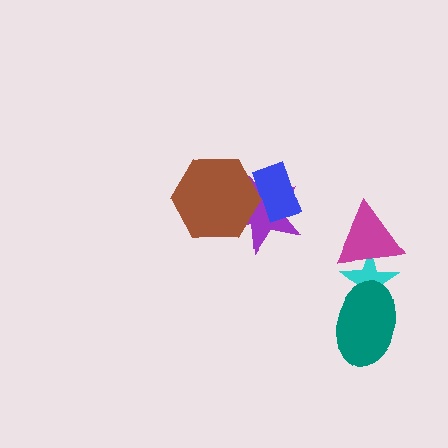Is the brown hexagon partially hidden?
No, no other shape covers it.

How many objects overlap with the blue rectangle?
2 objects overlap with the blue rectangle.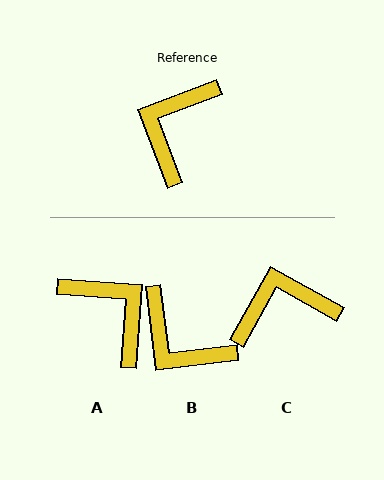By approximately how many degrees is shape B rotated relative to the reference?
Approximately 76 degrees counter-clockwise.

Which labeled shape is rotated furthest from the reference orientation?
A, about 114 degrees away.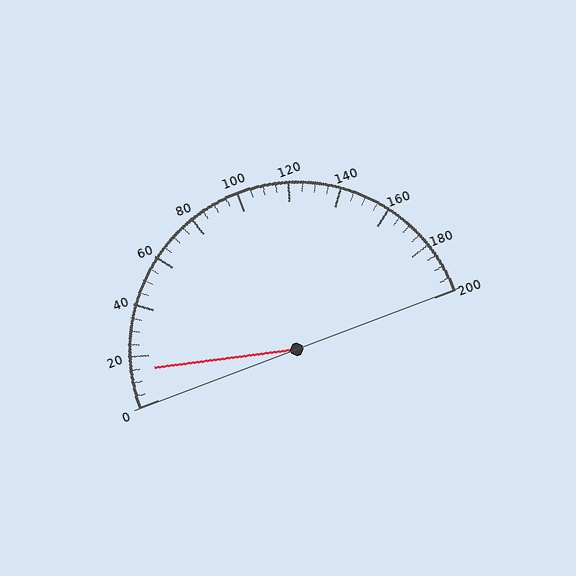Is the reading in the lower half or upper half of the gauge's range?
The reading is in the lower half of the range (0 to 200).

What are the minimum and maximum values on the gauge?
The gauge ranges from 0 to 200.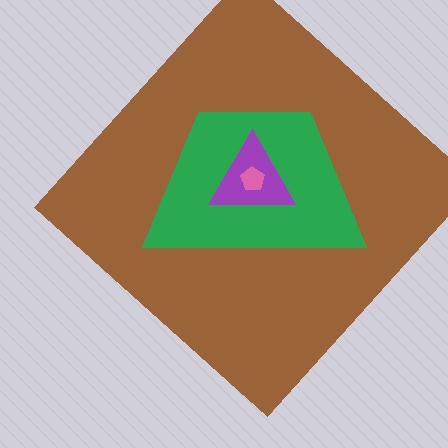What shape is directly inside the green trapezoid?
The purple triangle.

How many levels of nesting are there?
4.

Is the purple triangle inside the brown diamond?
Yes.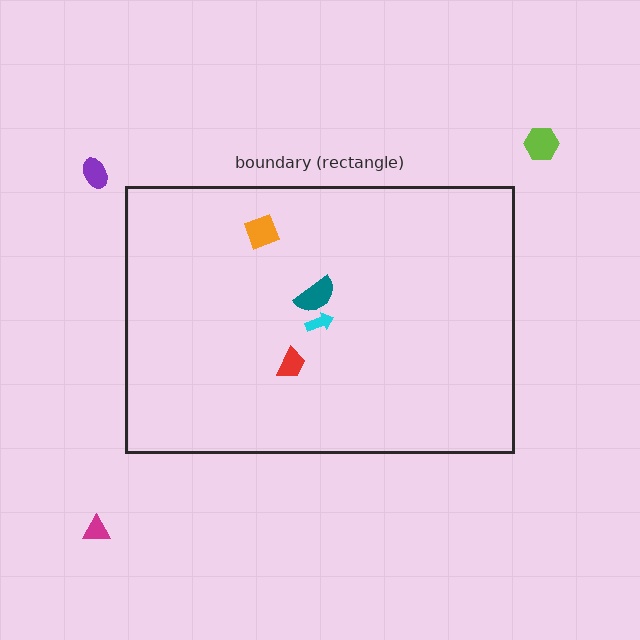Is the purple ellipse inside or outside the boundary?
Outside.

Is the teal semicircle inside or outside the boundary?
Inside.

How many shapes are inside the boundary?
4 inside, 3 outside.